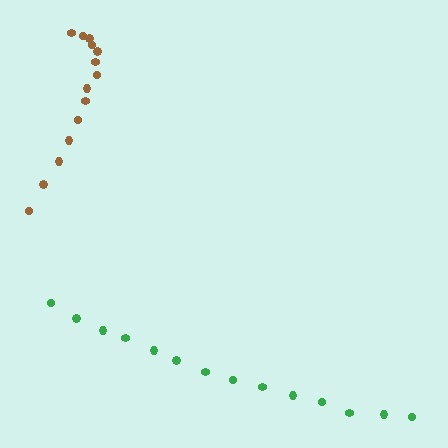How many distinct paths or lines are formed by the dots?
There are 2 distinct paths.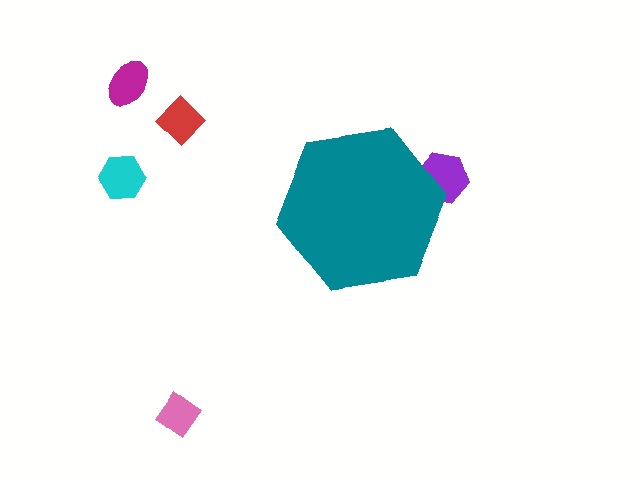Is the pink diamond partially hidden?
No, the pink diamond is fully visible.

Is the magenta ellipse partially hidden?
No, the magenta ellipse is fully visible.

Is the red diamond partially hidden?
No, the red diamond is fully visible.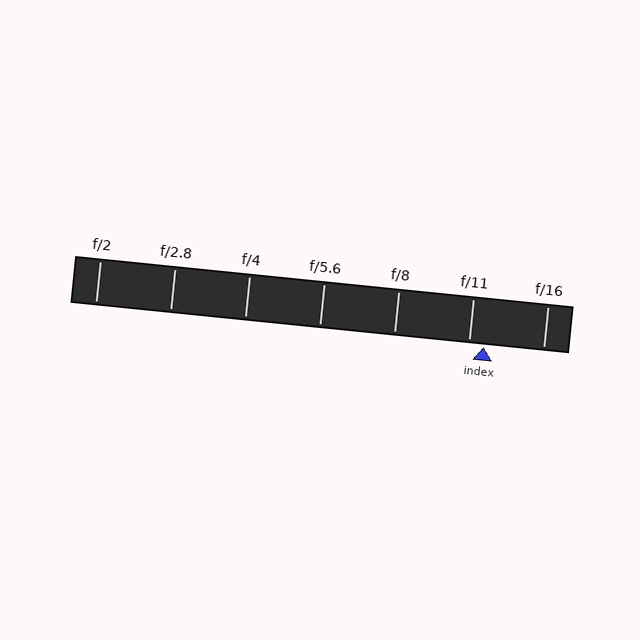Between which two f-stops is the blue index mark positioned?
The index mark is between f/11 and f/16.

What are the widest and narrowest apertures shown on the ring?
The widest aperture shown is f/2 and the narrowest is f/16.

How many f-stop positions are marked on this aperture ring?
There are 7 f-stop positions marked.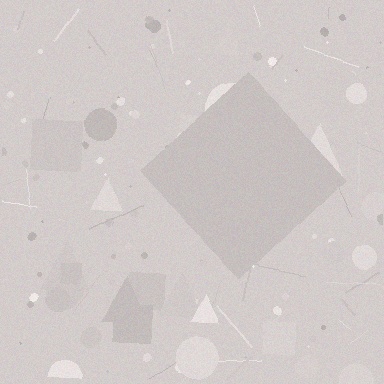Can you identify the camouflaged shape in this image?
The camouflaged shape is a diamond.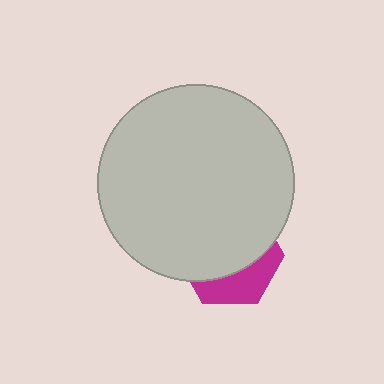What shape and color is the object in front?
The object in front is a light gray circle.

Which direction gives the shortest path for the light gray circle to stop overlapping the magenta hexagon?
Moving up gives the shortest separation.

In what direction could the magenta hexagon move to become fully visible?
The magenta hexagon could move down. That would shift it out from behind the light gray circle entirely.